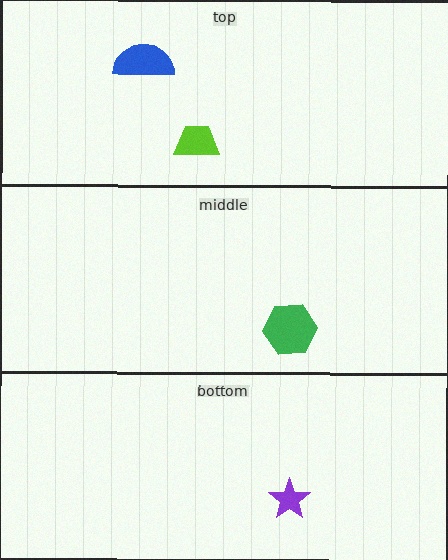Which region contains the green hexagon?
The middle region.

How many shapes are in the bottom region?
1.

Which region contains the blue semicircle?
The top region.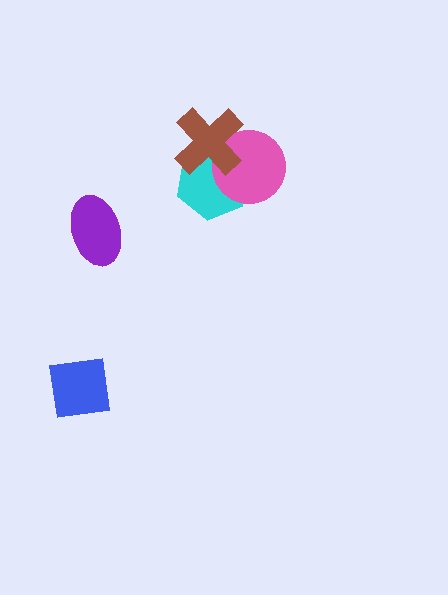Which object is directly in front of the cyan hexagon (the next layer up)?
The pink circle is directly in front of the cyan hexagon.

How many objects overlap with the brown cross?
2 objects overlap with the brown cross.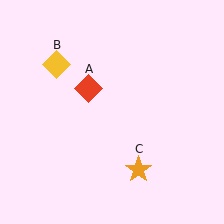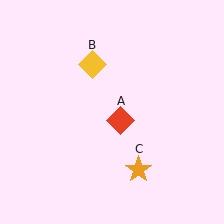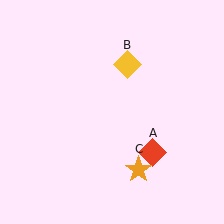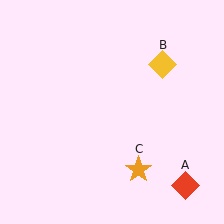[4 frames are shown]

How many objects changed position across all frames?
2 objects changed position: red diamond (object A), yellow diamond (object B).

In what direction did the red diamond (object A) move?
The red diamond (object A) moved down and to the right.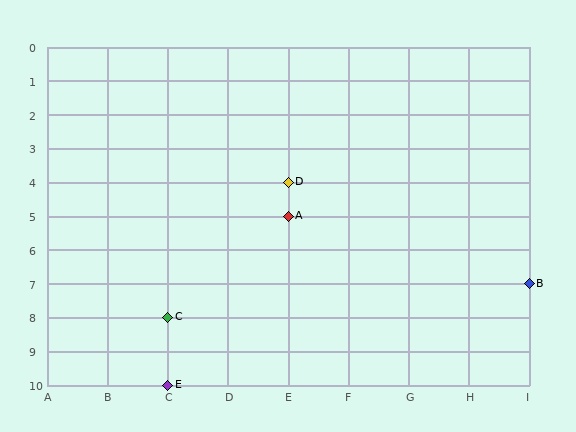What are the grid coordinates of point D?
Point D is at grid coordinates (E, 4).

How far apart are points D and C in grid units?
Points D and C are 2 columns and 4 rows apart (about 4.5 grid units diagonally).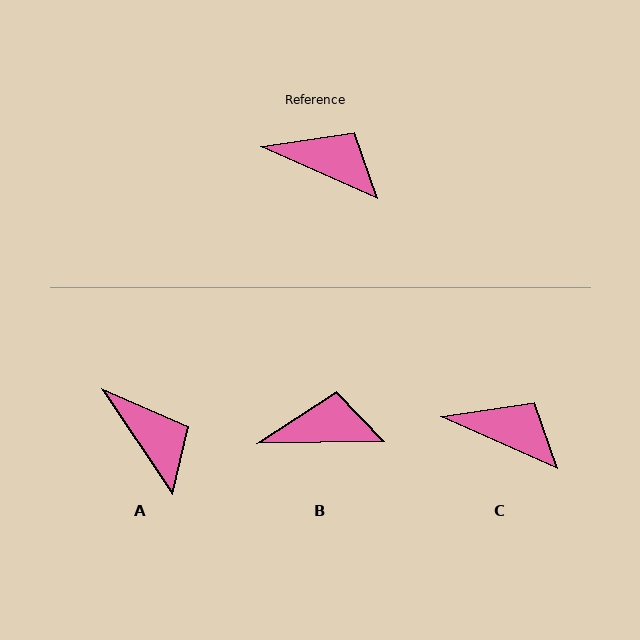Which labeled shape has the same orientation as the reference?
C.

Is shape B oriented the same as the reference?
No, it is off by about 25 degrees.